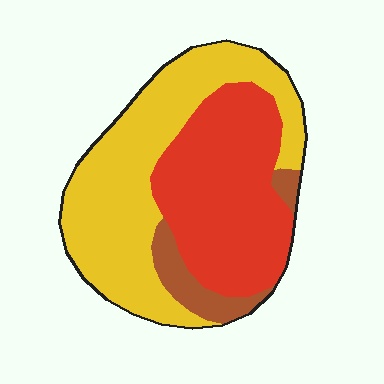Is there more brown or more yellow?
Yellow.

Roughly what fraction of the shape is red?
Red takes up about two fifths (2/5) of the shape.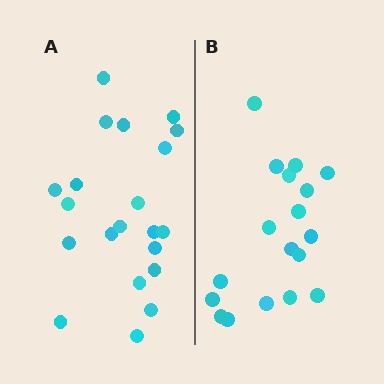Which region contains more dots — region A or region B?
Region A (the left region) has more dots.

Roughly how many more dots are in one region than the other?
Region A has just a few more — roughly 2 or 3 more dots than region B.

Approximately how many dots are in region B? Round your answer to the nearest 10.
About 20 dots. (The exact count is 18, which rounds to 20.)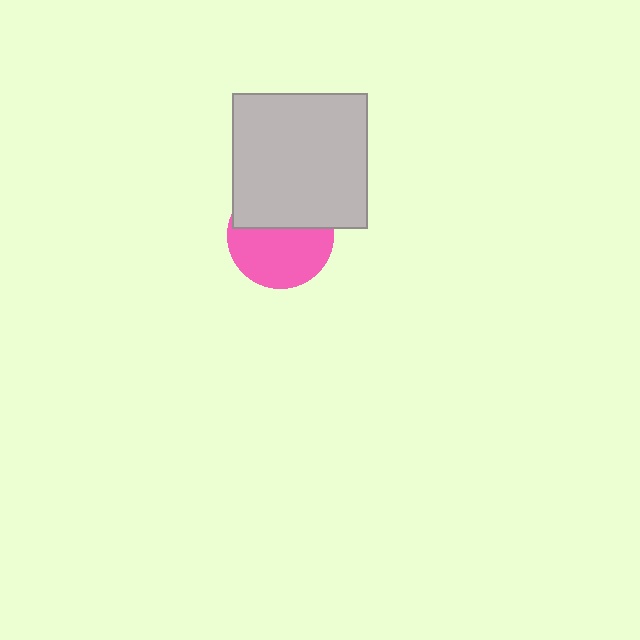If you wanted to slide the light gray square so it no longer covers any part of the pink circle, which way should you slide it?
Slide it up — that is the most direct way to separate the two shapes.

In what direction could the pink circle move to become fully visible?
The pink circle could move down. That would shift it out from behind the light gray square entirely.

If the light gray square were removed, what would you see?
You would see the complete pink circle.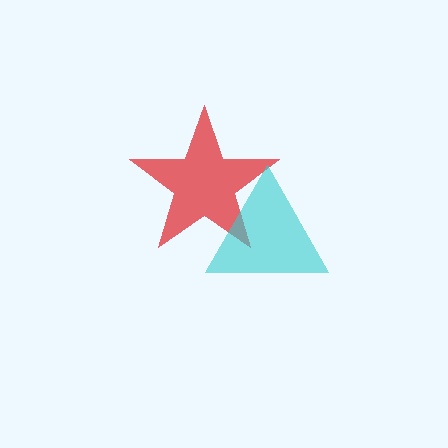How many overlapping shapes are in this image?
There are 2 overlapping shapes in the image.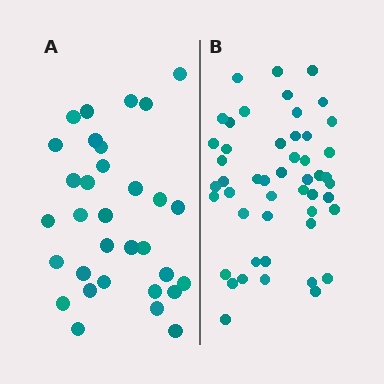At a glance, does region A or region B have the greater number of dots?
Region B (the right region) has more dots.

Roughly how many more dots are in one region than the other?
Region B has approximately 15 more dots than region A.